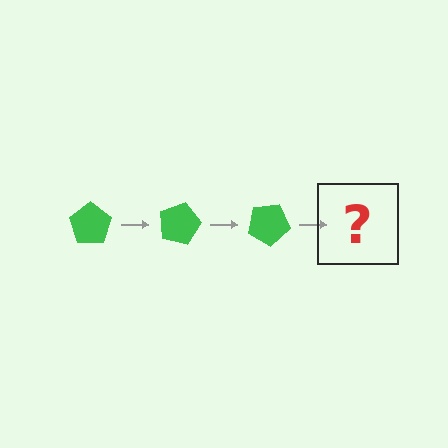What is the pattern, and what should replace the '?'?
The pattern is that the pentagon rotates 15 degrees each step. The '?' should be a green pentagon rotated 45 degrees.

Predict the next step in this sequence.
The next step is a green pentagon rotated 45 degrees.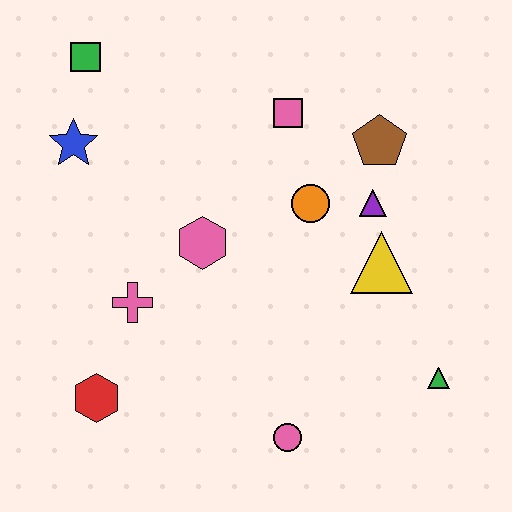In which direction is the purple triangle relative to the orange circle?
The purple triangle is to the right of the orange circle.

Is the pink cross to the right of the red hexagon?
Yes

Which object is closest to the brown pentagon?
The purple triangle is closest to the brown pentagon.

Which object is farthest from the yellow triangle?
The green square is farthest from the yellow triangle.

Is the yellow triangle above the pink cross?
Yes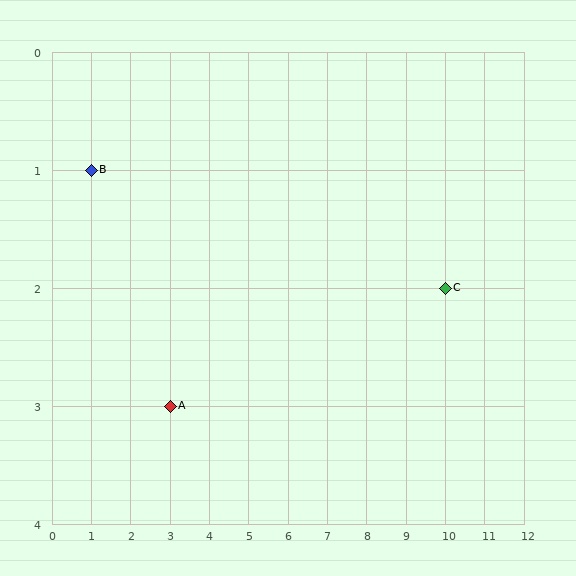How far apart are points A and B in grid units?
Points A and B are 2 columns and 2 rows apart (about 2.8 grid units diagonally).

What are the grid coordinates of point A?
Point A is at grid coordinates (3, 3).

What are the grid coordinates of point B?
Point B is at grid coordinates (1, 1).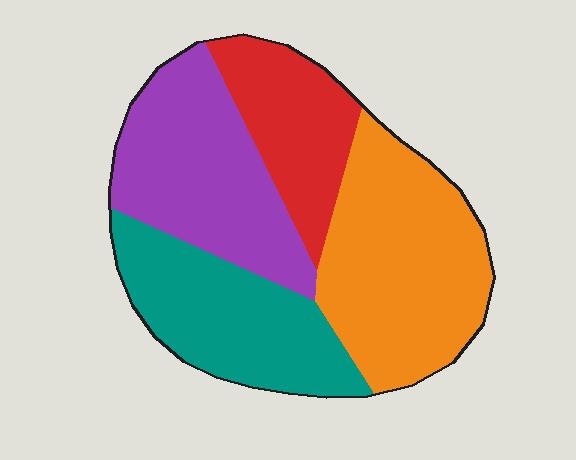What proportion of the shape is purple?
Purple covers around 25% of the shape.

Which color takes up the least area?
Red, at roughly 15%.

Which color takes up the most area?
Orange, at roughly 30%.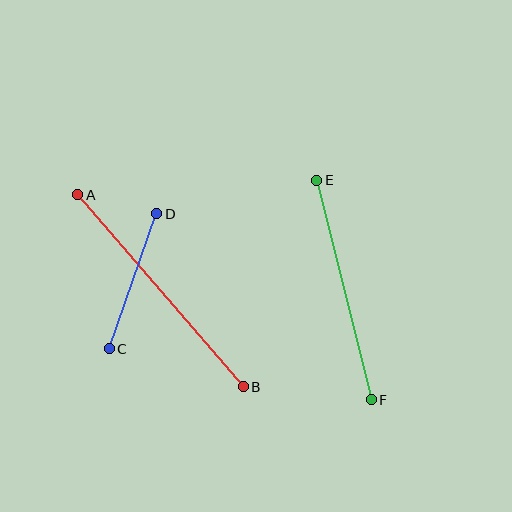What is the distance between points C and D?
The distance is approximately 143 pixels.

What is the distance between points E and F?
The distance is approximately 226 pixels.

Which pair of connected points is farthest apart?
Points A and B are farthest apart.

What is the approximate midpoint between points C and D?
The midpoint is at approximately (133, 281) pixels.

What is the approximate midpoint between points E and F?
The midpoint is at approximately (344, 290) pixels.